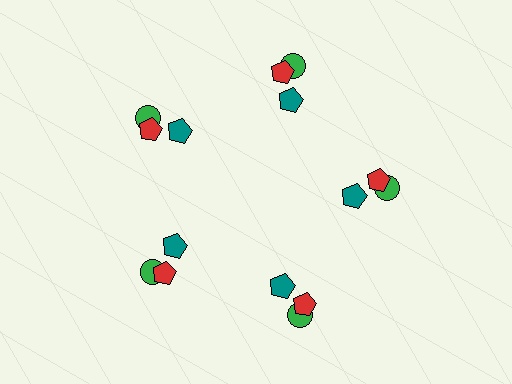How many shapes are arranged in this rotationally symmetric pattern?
There are 15 shapes, arranged in 5 groups of 3.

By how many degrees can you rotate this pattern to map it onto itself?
The pattern maps onto itself every 72 degrees of rotation.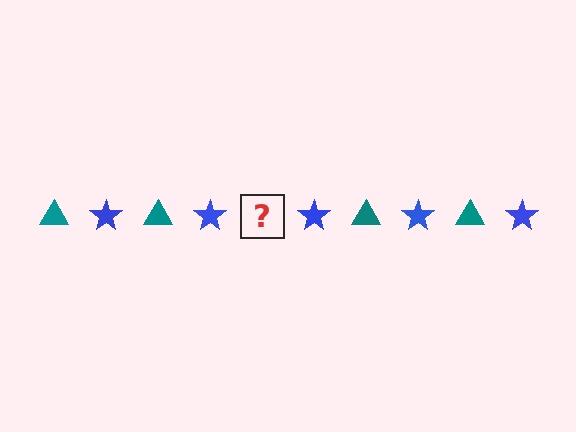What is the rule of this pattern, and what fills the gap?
The rule is that the pattern alternates between teal triangle and blue star. The gap should be filled with a teal triangle.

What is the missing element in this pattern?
The missing element is a teal triangle.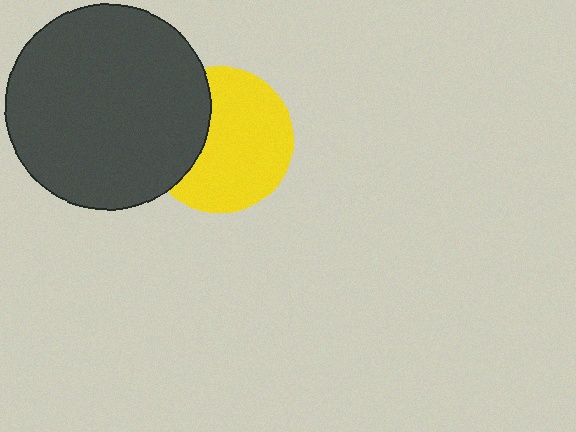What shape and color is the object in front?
The object in front is a dark gray circle.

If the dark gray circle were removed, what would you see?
You would see the complete yellow circle.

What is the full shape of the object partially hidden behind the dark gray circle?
The partially hidden object is a yellow circle.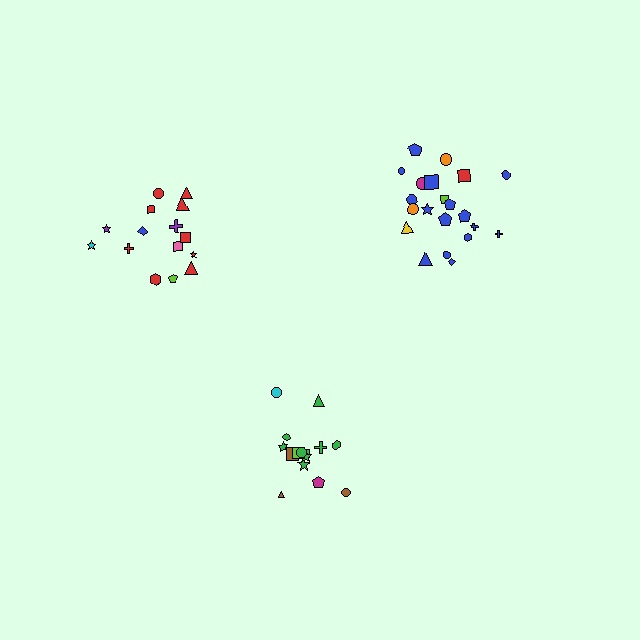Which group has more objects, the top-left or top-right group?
The top-right group.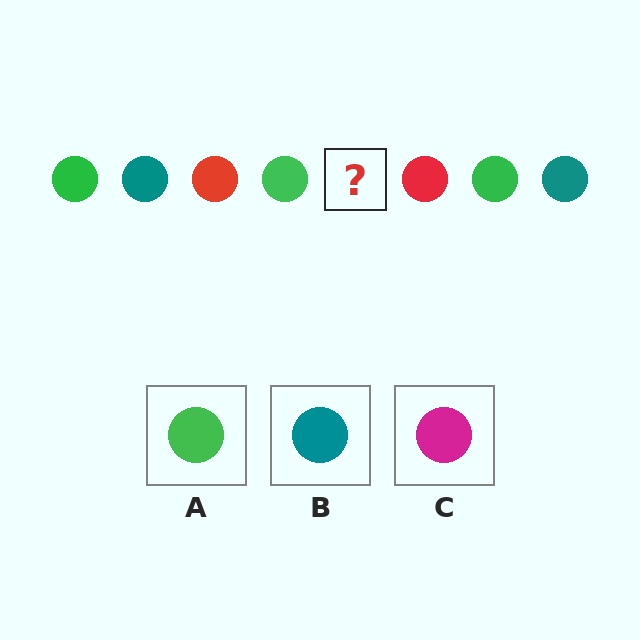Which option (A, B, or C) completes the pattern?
B.